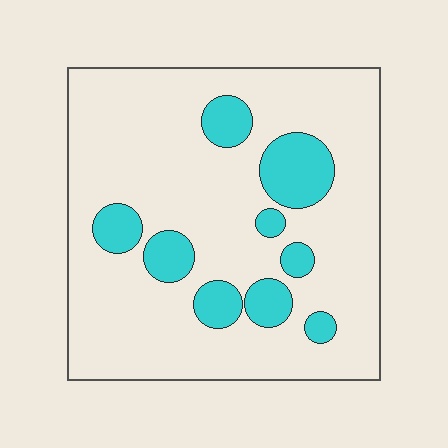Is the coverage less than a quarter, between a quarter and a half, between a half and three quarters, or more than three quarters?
Less than a quarter.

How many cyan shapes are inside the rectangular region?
9.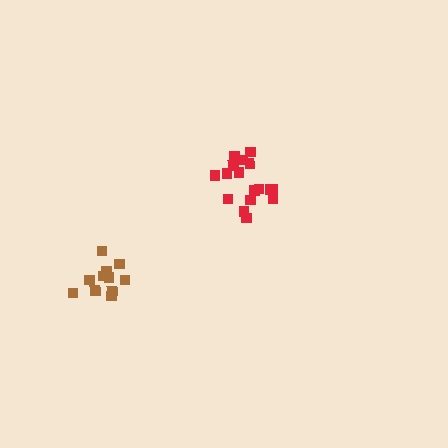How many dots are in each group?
Group 1: 11 dots, Group 2: 17 dots (28 total).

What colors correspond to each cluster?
The clusters are colored: brown, red.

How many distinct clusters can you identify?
There are 2 distinct clusters.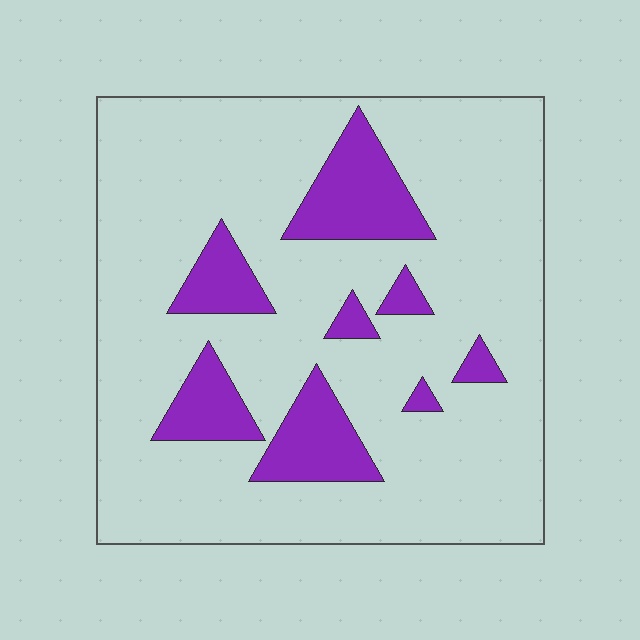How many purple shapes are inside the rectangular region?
8.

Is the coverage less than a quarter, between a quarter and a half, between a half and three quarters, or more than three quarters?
Less than a quarter.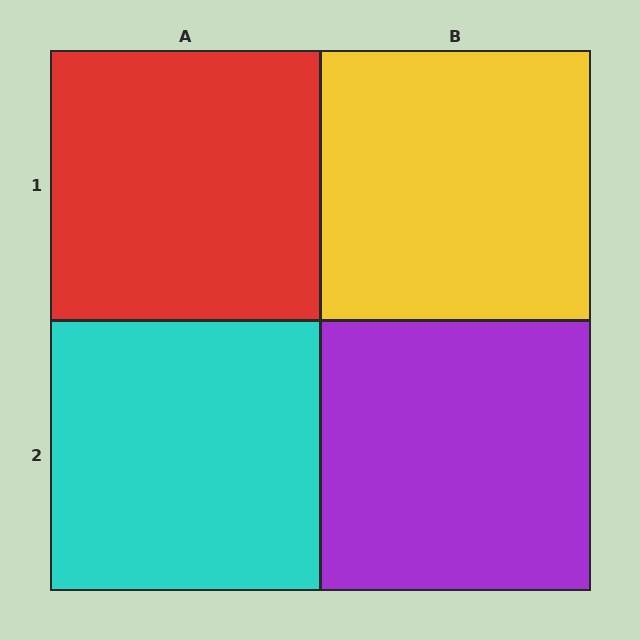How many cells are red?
1 cell is red.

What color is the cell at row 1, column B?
Yellow.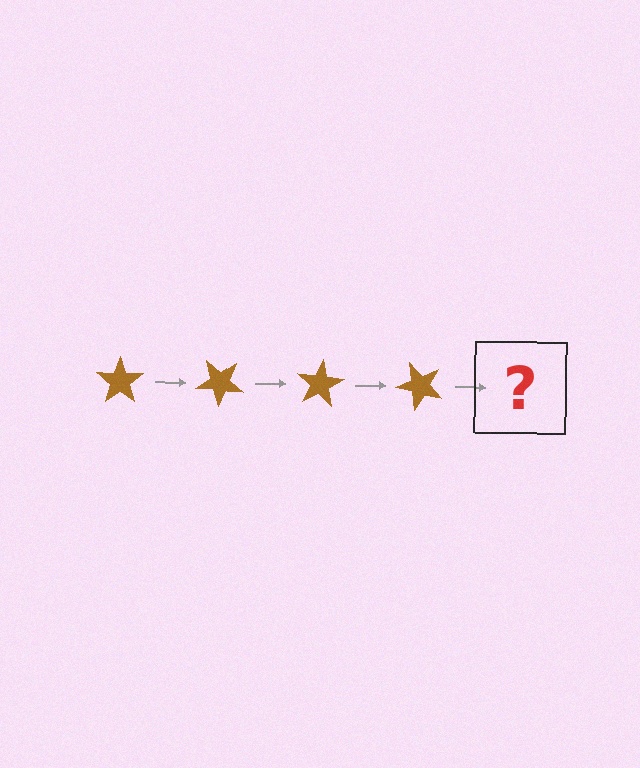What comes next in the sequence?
The next element should be a brown star rotated 160 degrees.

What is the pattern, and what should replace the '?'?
The pattern is that the star rotates 40 degrees each step. The '?' should be a brown star rotated 160 degrees.